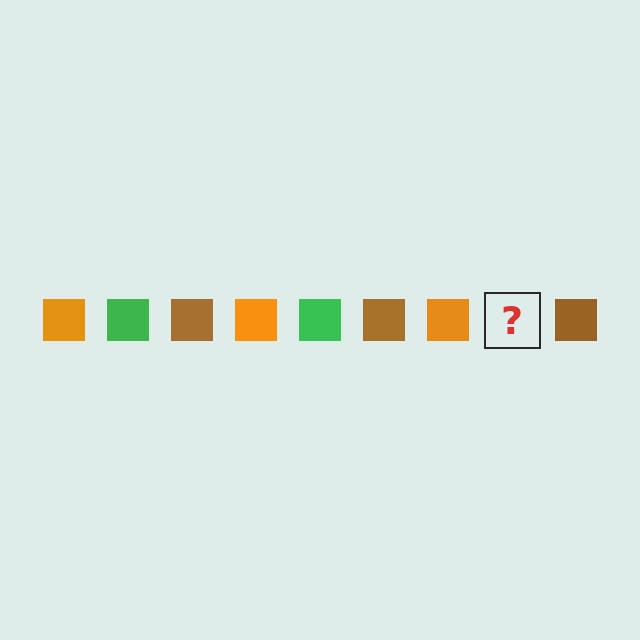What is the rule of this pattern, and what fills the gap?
The rule is that the pattern cycles through orange, green, brown squares. The gap should be filled with a green square.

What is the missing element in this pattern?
The missing element is a green square.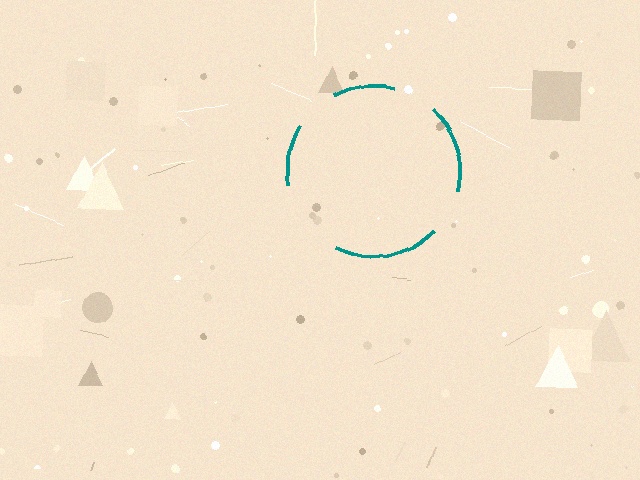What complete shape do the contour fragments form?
The contour fragments form a circle.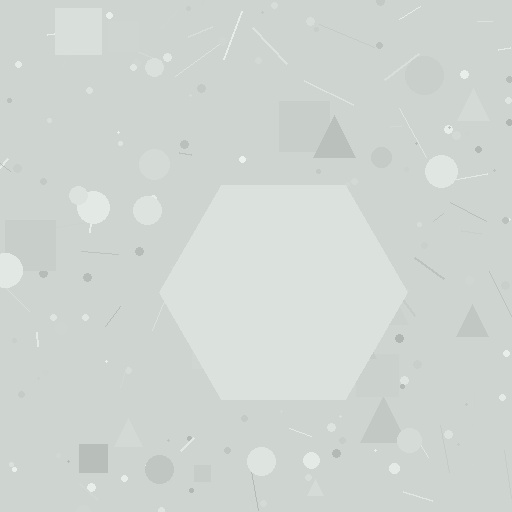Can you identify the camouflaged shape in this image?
The camouflaged shape is a hexagon.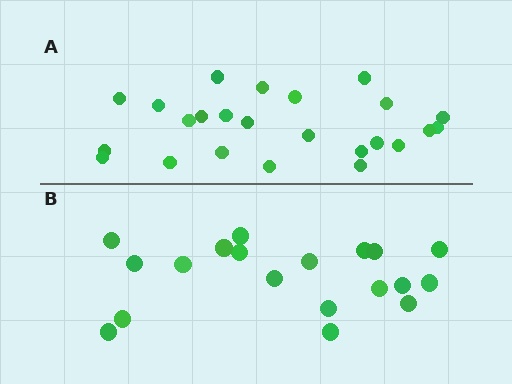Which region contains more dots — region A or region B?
Region A (the top region) has more dots.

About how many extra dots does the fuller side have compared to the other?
Region A has about 5 more dots than region B.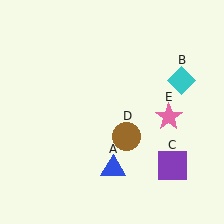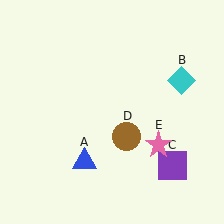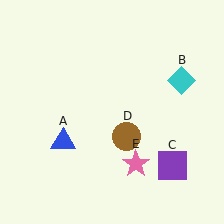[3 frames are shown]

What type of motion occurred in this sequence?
The blue triangle (object A), pink star (object E) rotated clockwise around the center of the scene.